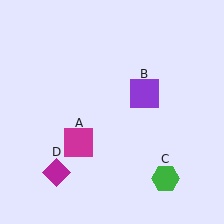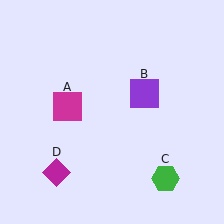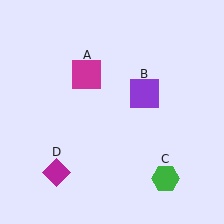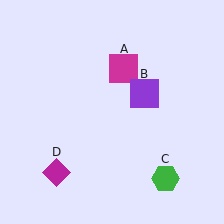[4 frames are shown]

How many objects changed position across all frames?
1 object changed position: magenta square (object A).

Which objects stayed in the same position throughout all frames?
Purple square (object B) and green hexagon (object C) and magenta diamond (object D) remained stationary.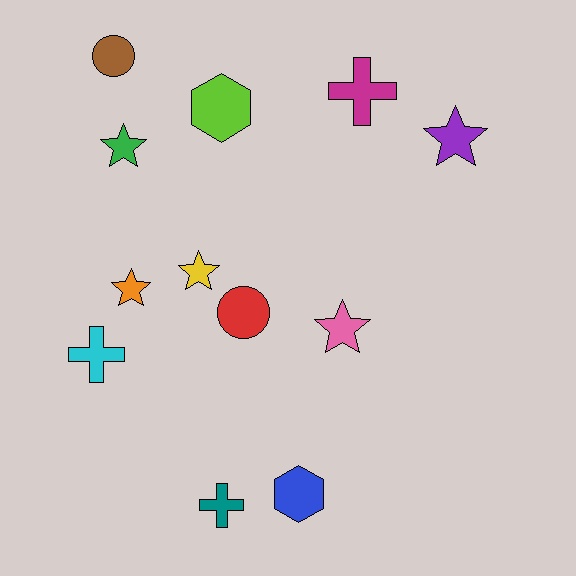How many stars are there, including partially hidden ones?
There are 5 stars.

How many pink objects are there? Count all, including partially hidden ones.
There is 1 pink object.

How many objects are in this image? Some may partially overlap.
There are 12 objects.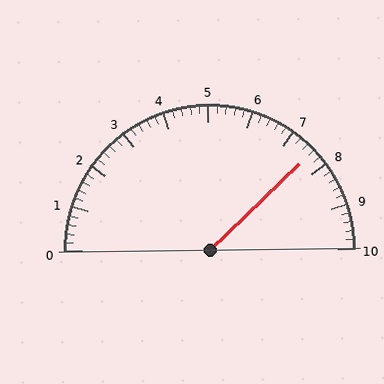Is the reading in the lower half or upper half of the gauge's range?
The reading is in the upper half of the range (0 to 10).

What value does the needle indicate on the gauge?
The needle indicates approximately 7.6.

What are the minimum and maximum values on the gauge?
The gauge ranges from 0 to 10.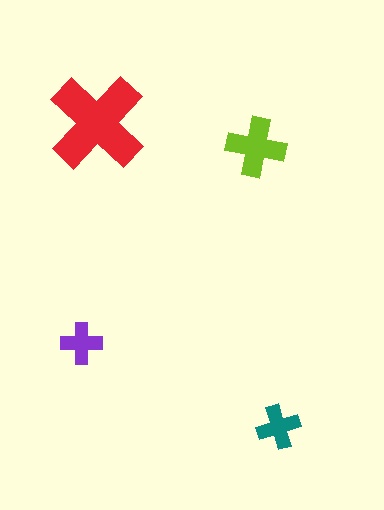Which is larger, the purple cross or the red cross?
The red one.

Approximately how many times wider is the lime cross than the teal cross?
About 1.5 times wider.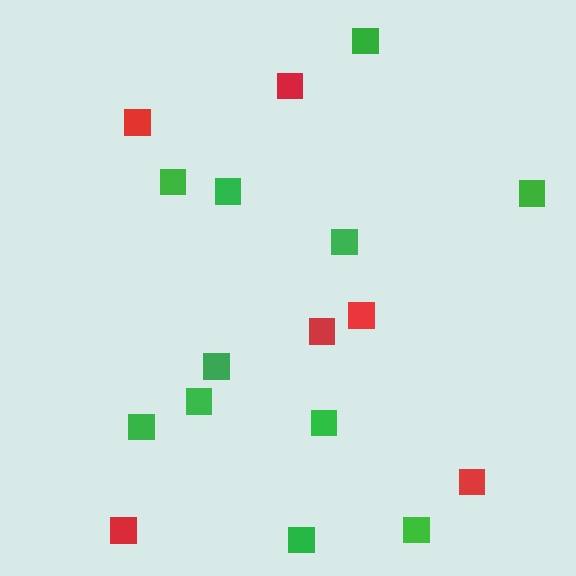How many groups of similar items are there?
There are 2 groups: one group of red squares (6) and one group of green squares (11).